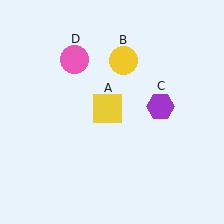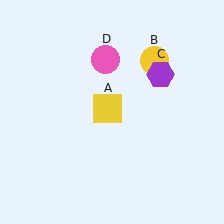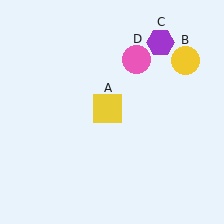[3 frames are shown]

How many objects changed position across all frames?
3 objects changed position: yellow circle (object B), purple hexagon (object C), pink circle (object D).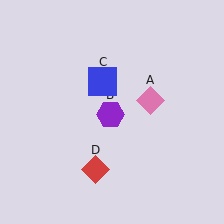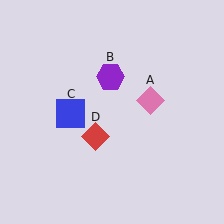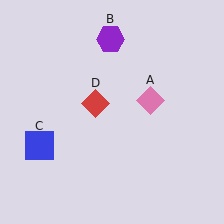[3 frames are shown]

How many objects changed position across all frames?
3 objects changed position: purple hexagon (object B), blue square (object C), red diamond (object D).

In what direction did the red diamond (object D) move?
The red diamond (object D) moved up.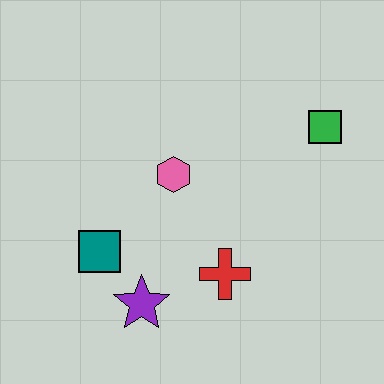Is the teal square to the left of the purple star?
Yes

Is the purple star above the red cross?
No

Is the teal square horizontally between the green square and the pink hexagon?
No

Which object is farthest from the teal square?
The green square is farthest from the teal square.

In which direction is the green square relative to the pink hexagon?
The green square is to the right of the pink hexagon.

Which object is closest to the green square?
The pink hexagon is closest to the green square.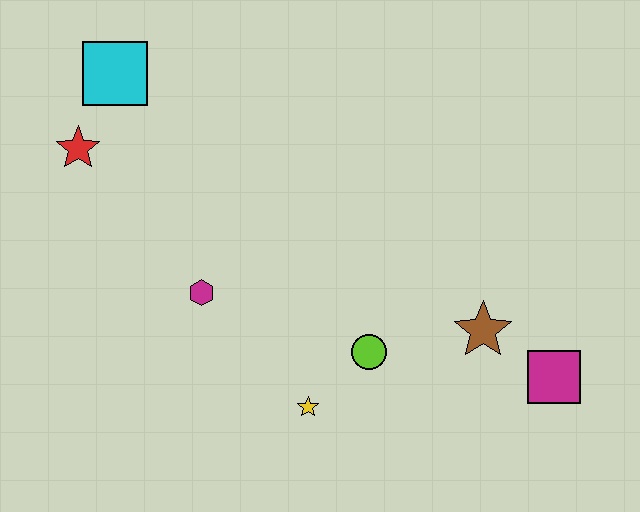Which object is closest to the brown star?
The magenta square is closest to the brown star.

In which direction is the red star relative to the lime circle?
The red star is to the left of the lime circle.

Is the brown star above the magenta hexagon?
No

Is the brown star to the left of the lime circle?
No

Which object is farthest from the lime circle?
The cyan square is farthest from the lime circle.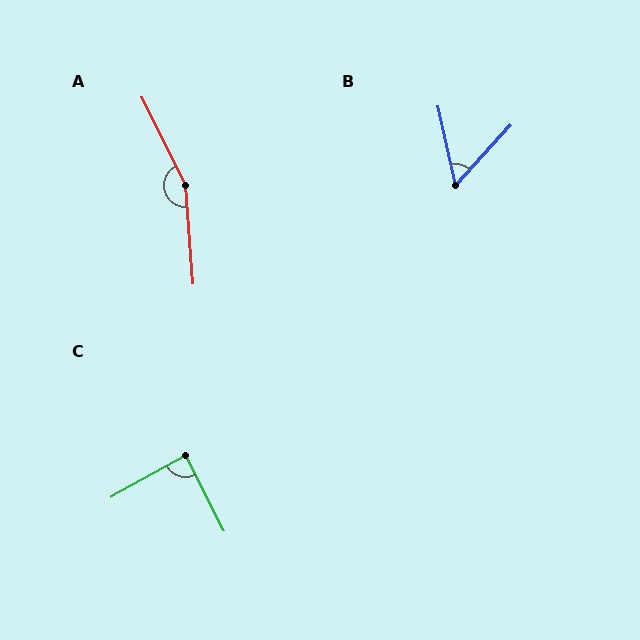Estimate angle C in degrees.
Approximately 88 degrees.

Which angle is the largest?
A, at approximately 158 degrees.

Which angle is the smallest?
B, at approximately 55 degrees.